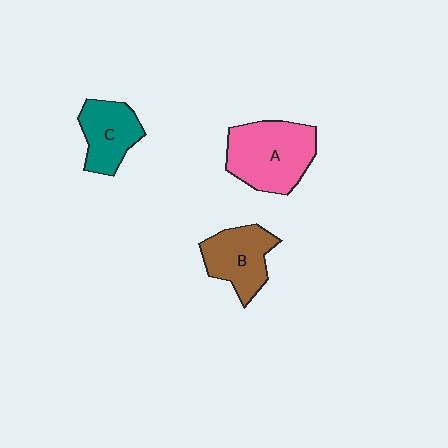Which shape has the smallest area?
Shape C (teal).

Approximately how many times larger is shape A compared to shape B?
Approximately 1.4 times.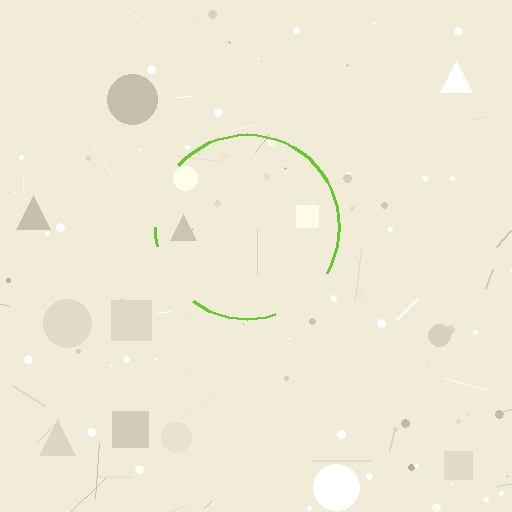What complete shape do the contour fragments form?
The contour fragments form a circle.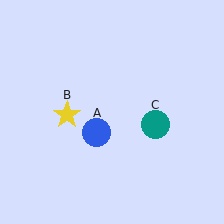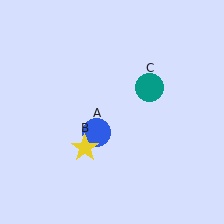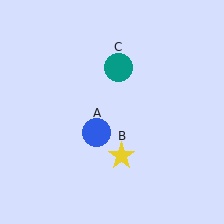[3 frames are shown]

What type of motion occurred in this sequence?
The yellow star (object B), teal circle (object C) rotated counterclockwise around the center of the scene.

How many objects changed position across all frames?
2 objects changed position: yellow star (object B), teal circle (object C).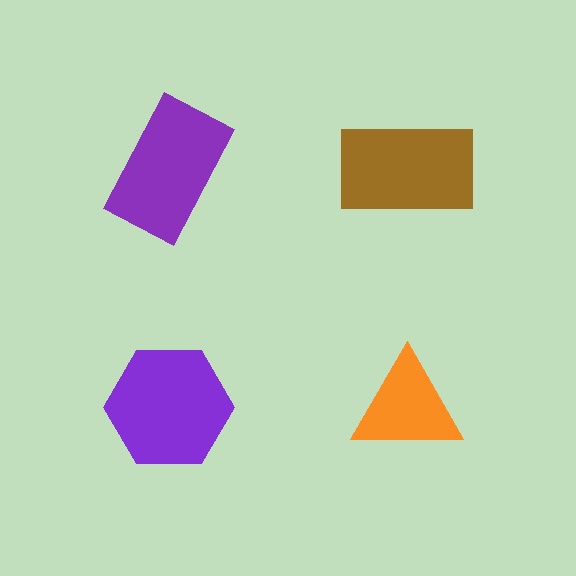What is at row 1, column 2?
A brown rectangle.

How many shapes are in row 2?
2 shapes.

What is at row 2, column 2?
An orange triangle.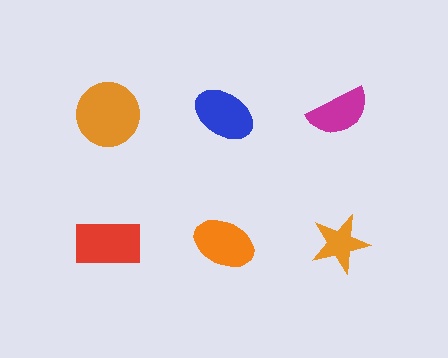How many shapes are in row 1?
3 shapes.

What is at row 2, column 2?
An orange ellipse.